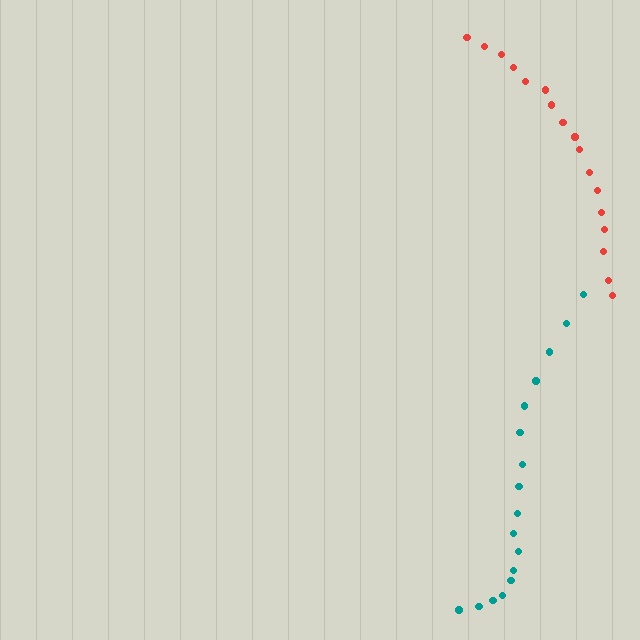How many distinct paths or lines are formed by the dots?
There are 2 distinct paths.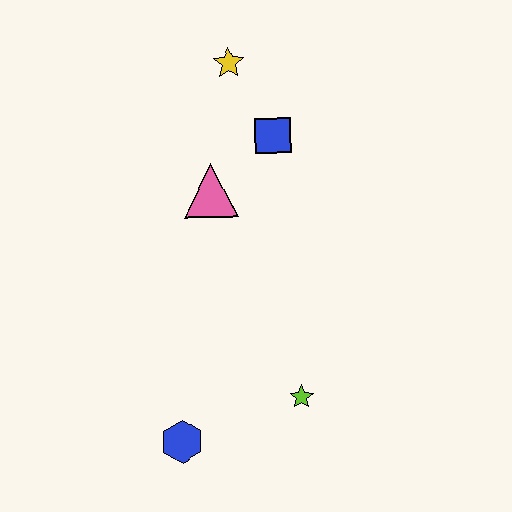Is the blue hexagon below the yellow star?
Yes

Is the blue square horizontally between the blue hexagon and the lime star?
Yes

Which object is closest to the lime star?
The blue hexagon is closest to the lime star.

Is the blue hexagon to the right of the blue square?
No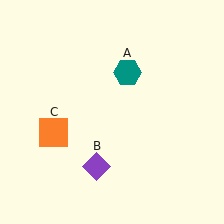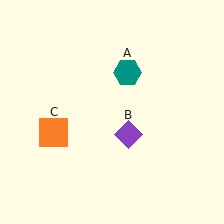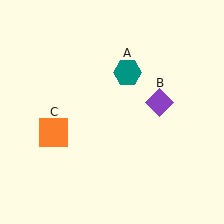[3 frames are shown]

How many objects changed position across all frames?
1 object changed position: purple diamond (object B).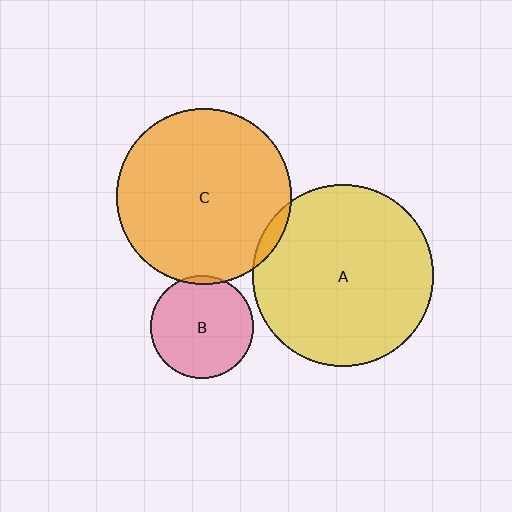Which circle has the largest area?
Circle A (yellow).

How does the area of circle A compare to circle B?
Approximately 3.1 times.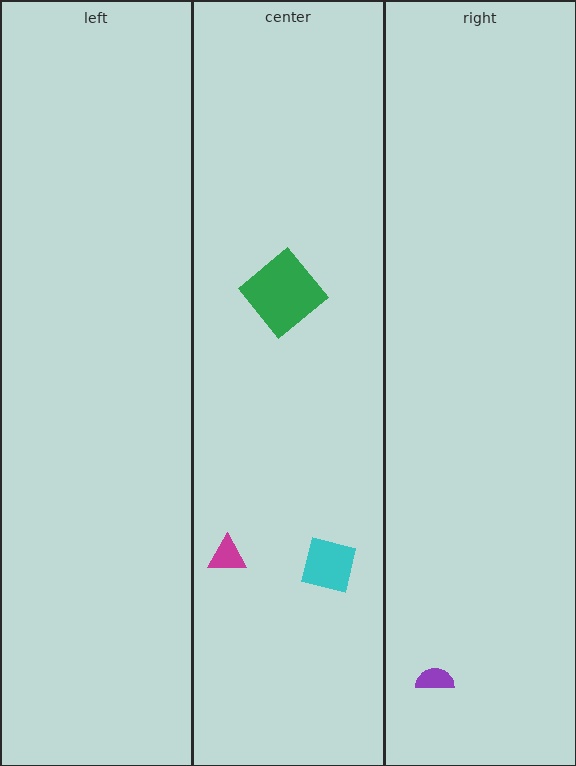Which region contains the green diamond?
The center region.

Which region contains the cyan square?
The center region.